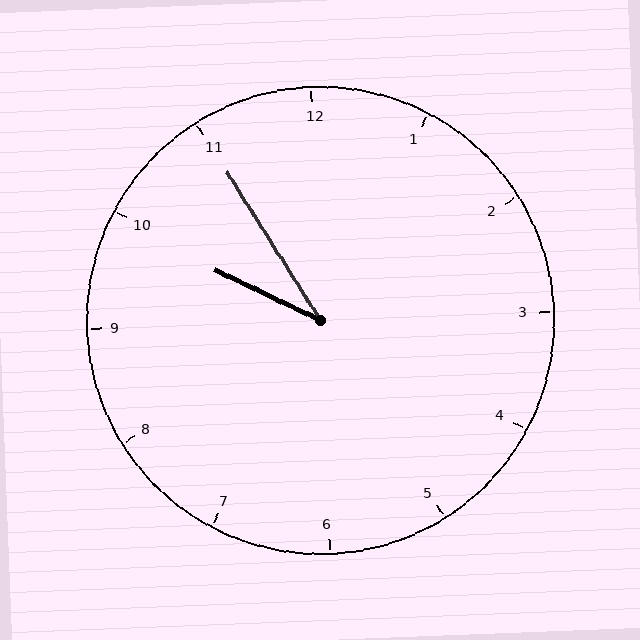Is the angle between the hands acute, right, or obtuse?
It is acute.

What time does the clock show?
9:55.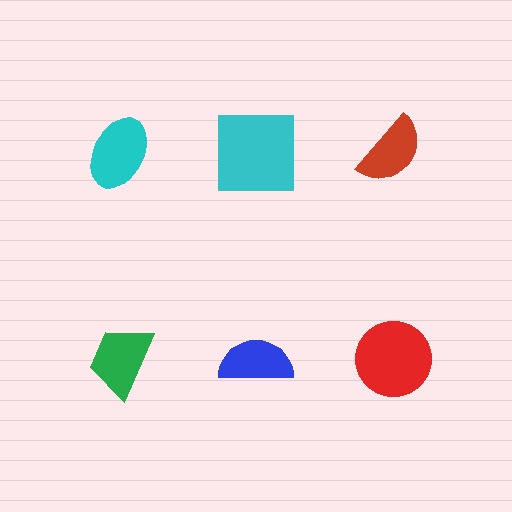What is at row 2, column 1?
A green trapezoid.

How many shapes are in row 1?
3 shapes.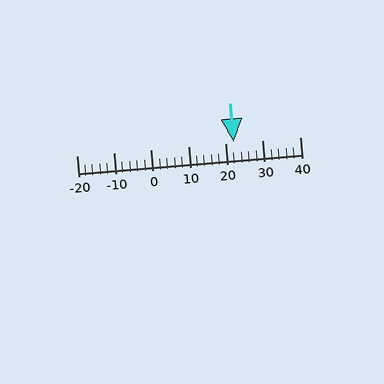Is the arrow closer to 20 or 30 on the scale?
The arrow is closer to 20.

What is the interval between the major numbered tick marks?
The major tick marks are spaced 10 units apart.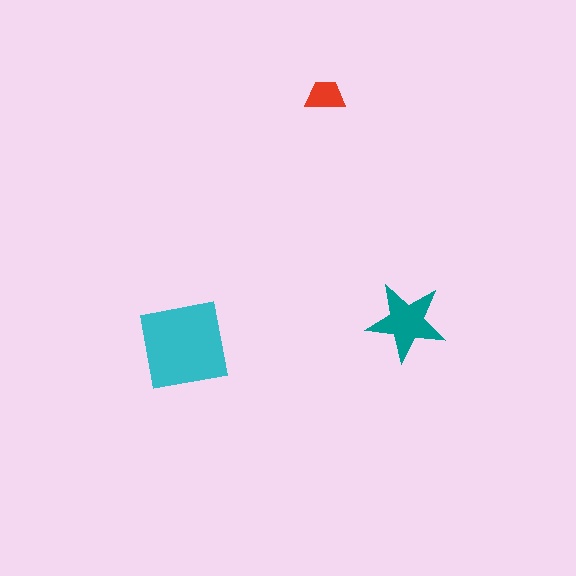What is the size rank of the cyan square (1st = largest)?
1st.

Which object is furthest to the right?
The teal star is rightmost.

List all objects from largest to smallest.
The cyan square, the teal star, the red trapezoid.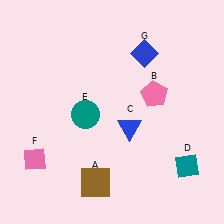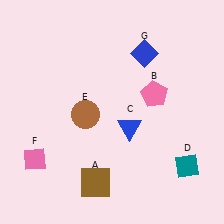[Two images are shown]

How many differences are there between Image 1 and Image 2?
There is 1 difference between the two images.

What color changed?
The circle (E) changed from teal in Image 1 to brown in Image 2.